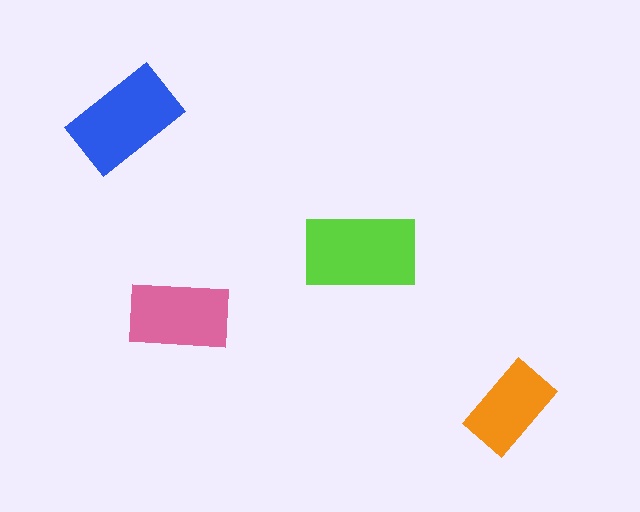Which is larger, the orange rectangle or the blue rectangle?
The blue one.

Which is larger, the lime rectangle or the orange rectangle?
The lime one.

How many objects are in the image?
There are 4 objects in the image.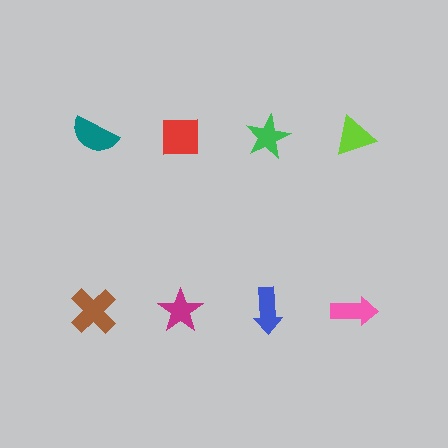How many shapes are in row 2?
4 shapes.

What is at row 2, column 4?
A pink arrow.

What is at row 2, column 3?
A blue arrow.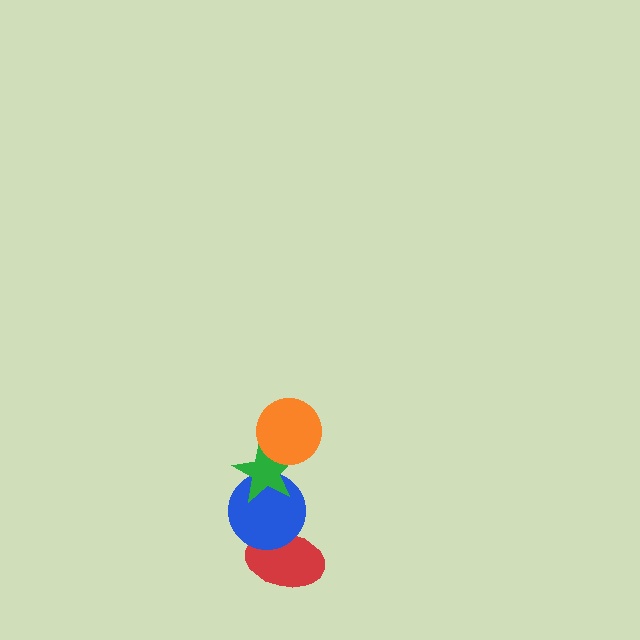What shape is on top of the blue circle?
The green star is on top of the blue circle.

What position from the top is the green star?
The green star is 2nd from the top.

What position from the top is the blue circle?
The blue circle is 3rd from the top.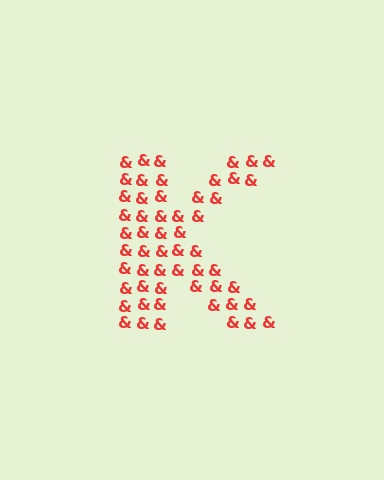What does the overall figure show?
The overall figure shows the letter K.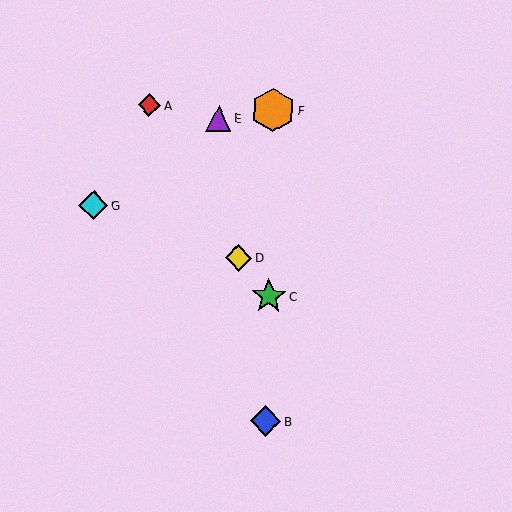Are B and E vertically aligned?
No, B is at x≈266 and E is at x≈219.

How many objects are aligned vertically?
3 objects (B, C, F) are aligned vertically.